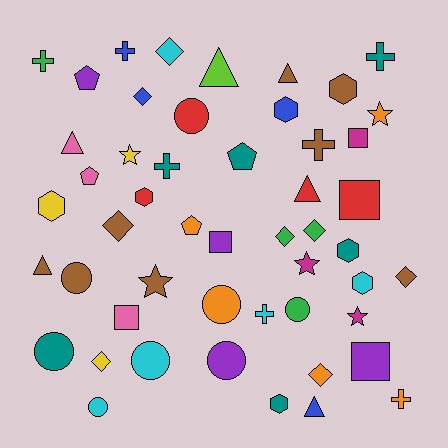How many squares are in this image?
There are 5 squares.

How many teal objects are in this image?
There are 6 teal objects.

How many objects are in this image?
There are 50 objects.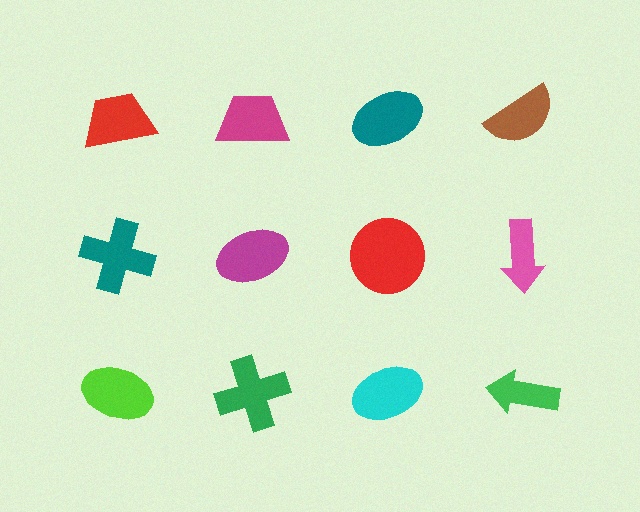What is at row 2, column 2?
A magenta ellipse.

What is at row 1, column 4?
A brown semicircle.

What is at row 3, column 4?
A green arrow.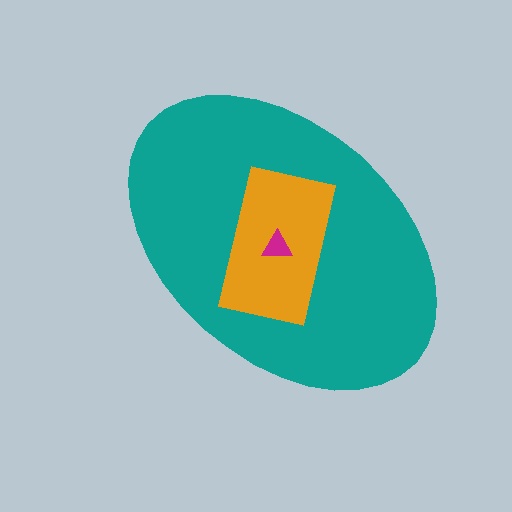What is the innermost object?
The magenta triangle.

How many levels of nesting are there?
3.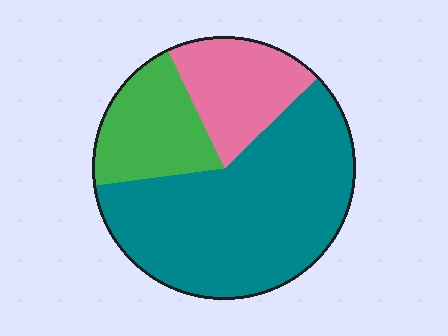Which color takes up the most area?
Teal, at roughly 60%.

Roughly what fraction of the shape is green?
Green takes up less than a quarter of the shape.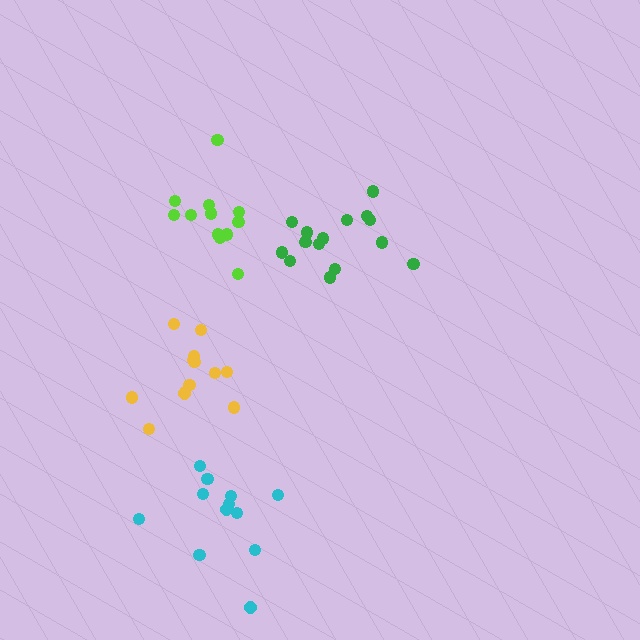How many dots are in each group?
Group 1: 13 dots, Group 2: 15 dots, Group 3: 12 dots, Group 4: 12 dots (52 total).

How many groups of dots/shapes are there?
There are 4 groups.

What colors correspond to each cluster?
The clusters are colored: yellow, green, cyan, lime.